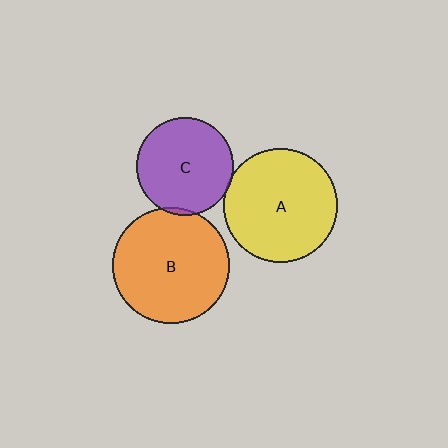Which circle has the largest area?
Circle B (orange).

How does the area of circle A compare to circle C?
Approximately 1.4 times.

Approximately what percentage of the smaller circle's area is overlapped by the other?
Approximately 5%.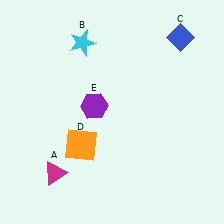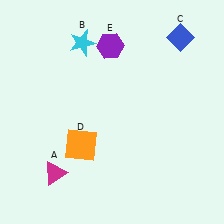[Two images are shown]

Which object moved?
The purple hexagon (E) moved up.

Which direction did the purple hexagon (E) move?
The purple hexagon (E) moved up.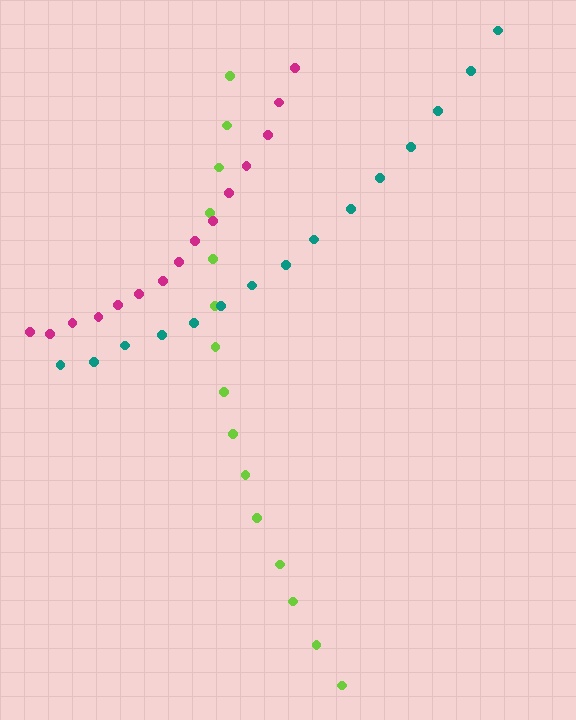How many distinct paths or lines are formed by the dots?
There are 3 distinct paths.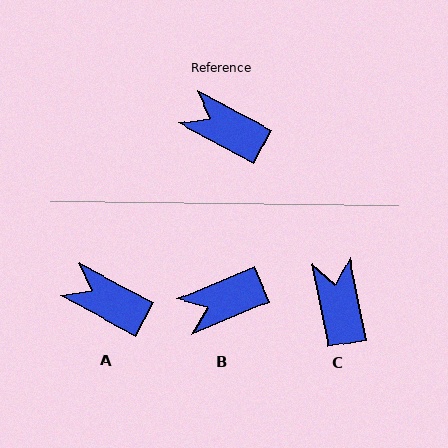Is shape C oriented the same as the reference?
No, it is off by about 51 degrees.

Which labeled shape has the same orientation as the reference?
A.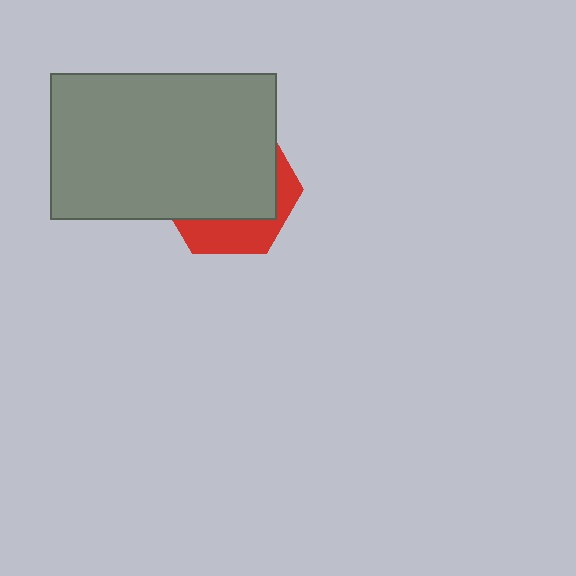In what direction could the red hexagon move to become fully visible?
The red hexagon could move down. That would shift it out from behind the gray rectangle entirely.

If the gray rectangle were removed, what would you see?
You would see the complete red hexagon.